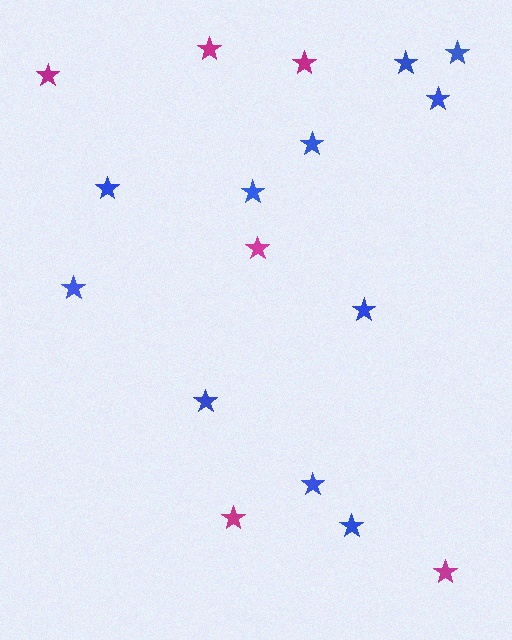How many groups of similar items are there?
There are 2 groups: one group of magenta stars (6) and one group of blue stars (11).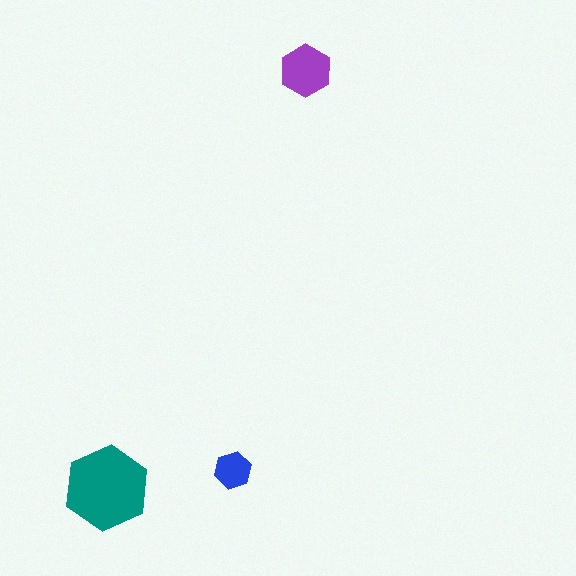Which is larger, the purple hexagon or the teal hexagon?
The teal one.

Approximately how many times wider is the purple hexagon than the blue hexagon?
About 1.5 times wider.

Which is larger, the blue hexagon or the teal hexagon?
The teal one.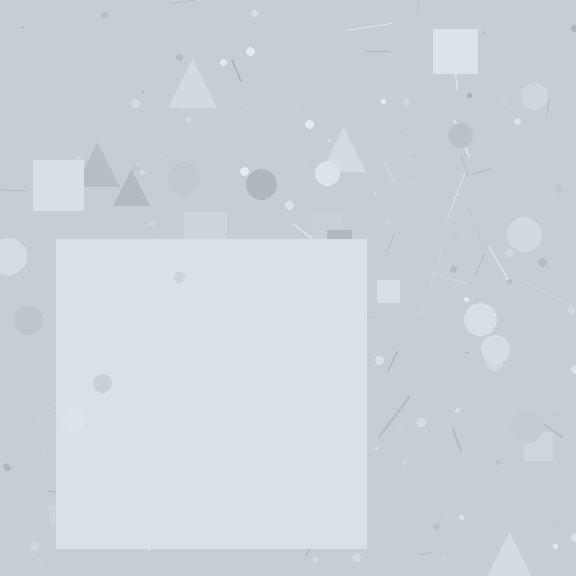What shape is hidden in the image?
A square is hidden in the image.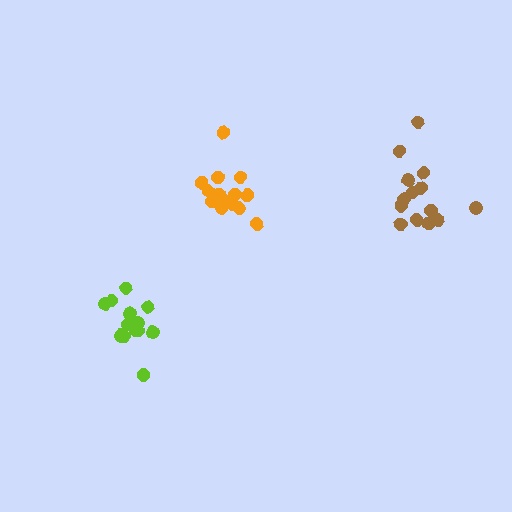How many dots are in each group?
Group 1: 14 dots, Group 2: 14 dots, Group 3: 14 dots (42 total).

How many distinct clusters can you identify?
There are 3 distinct clusters.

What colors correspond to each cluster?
The clusters are colored: lime, orange, brown.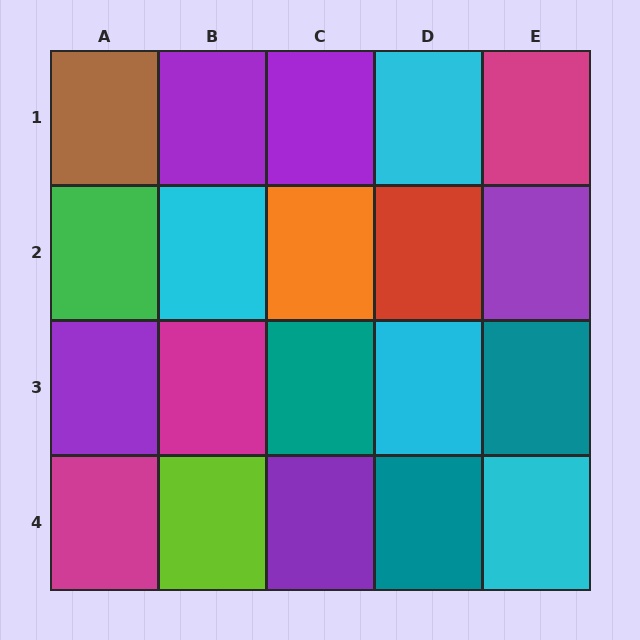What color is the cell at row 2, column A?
Green.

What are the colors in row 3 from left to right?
Purple, magenta, teal, cyan, teal.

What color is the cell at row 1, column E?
Magenta.